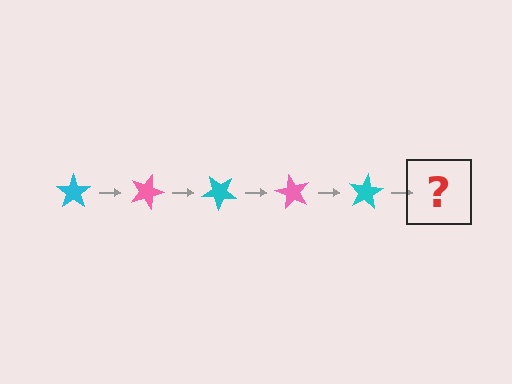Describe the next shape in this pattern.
It should be a pink star, rotated 100 degrees from the start.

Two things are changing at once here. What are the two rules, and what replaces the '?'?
The two rules are that it rotates 20 degrees each step and the color cycles through cyan and pink. The '?' should be a pink star, rotated 100 degrees from the start.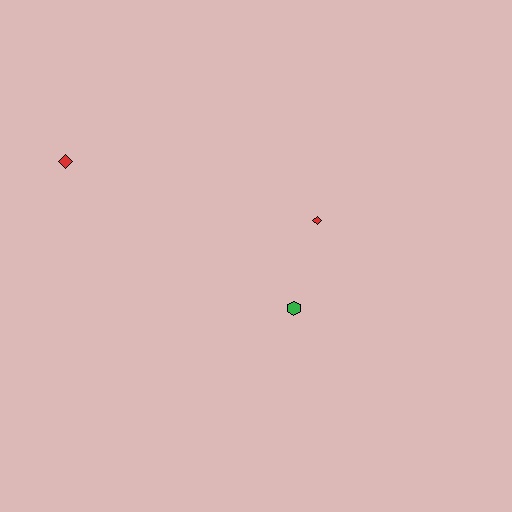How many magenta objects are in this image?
There are no magenta objects.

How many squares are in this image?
There are no squares.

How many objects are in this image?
There are 3 objects.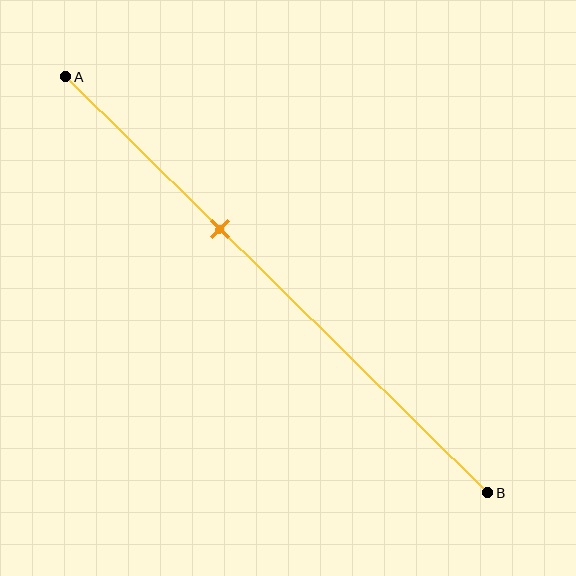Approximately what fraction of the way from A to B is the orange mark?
The orange mark is approximately 35% of the way from A to B.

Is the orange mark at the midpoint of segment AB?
No, the mark is at about 35% from A, not at the 50% midpoint.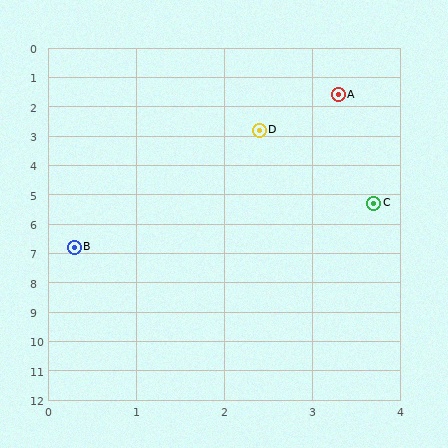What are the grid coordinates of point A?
Point A is at approximately (3.3, 1.6).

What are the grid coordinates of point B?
Point B is at approximately (0.3, 6.8).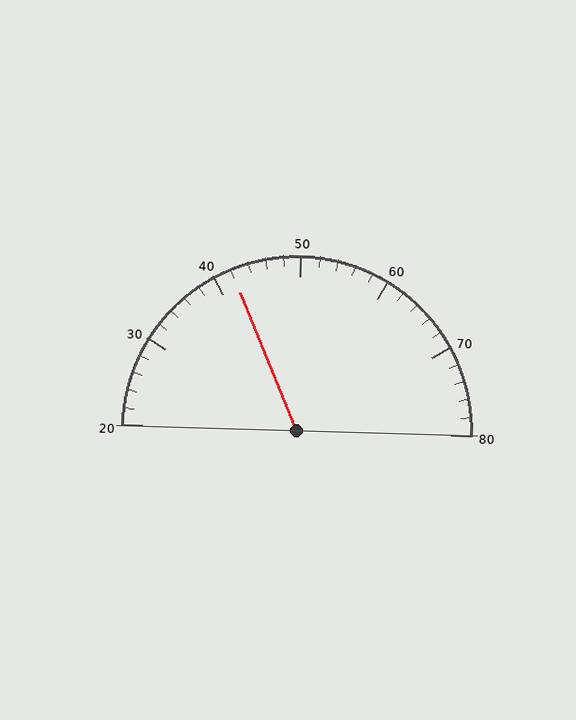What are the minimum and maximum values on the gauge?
The gauge ranges from 20 to 80.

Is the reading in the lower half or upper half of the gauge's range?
The reading is in the lower half of the range (20 to 80).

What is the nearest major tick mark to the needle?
The nearest major tick mark is 40.